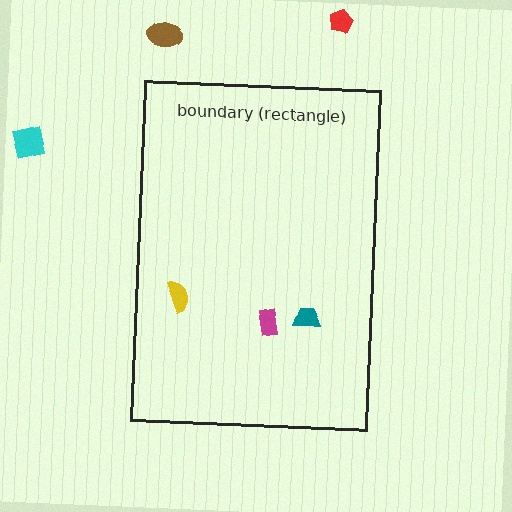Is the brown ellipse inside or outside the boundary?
Outside.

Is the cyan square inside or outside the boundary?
Outside.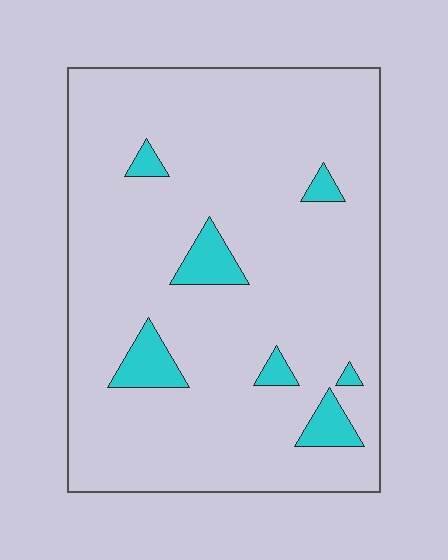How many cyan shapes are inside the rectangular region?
7.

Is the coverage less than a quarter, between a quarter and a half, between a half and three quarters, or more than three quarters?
Less than a quarter.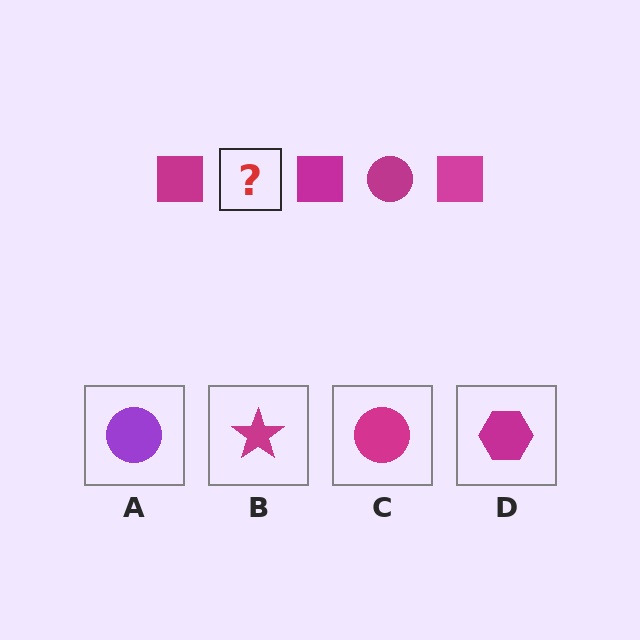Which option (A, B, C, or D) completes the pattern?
C.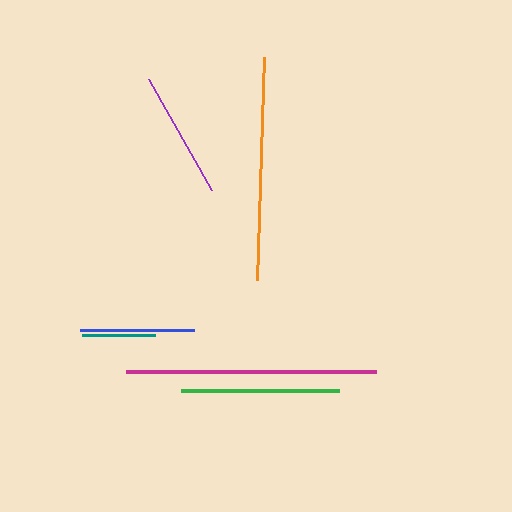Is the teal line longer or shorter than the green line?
The green line is longer than the teal line.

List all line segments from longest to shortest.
From longest to shortest: magenta, orange, green, purple, blue, teal.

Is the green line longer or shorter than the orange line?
The orange line is longer than the green line.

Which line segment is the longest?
The magenta line is the longest at approximately 250 pixels.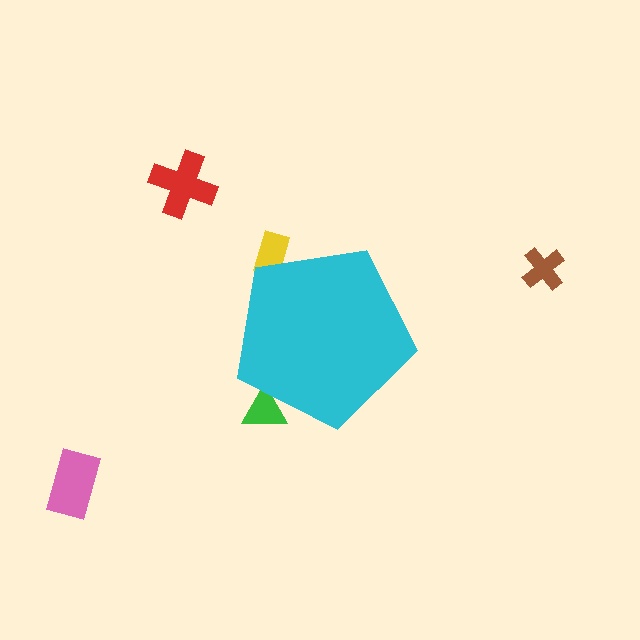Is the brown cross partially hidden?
No, the brown cross is fully visible.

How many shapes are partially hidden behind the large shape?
2 shapes are partially hidden.